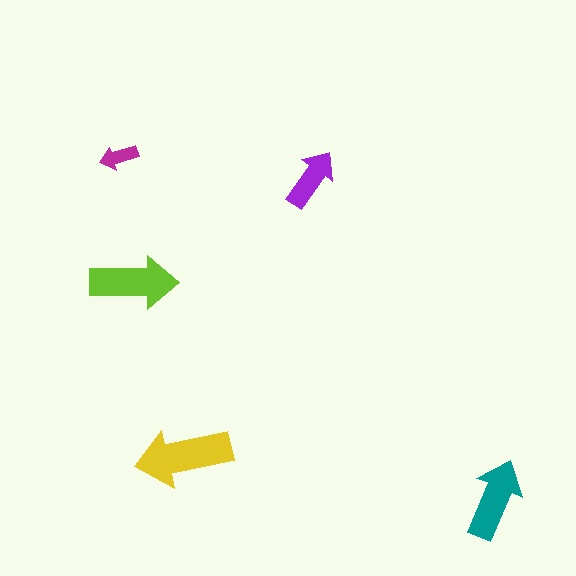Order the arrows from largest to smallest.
the yellow one, the lime one, the teal one, the purple one, the magenta one.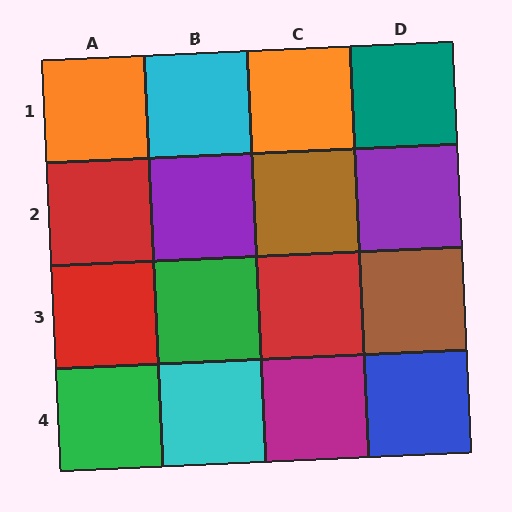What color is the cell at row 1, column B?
Cyan.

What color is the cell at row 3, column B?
Green.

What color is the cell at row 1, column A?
Orange.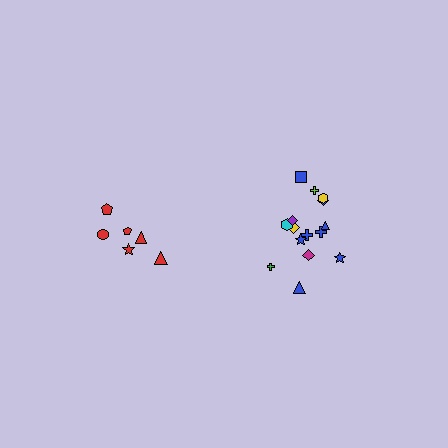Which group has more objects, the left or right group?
The right group.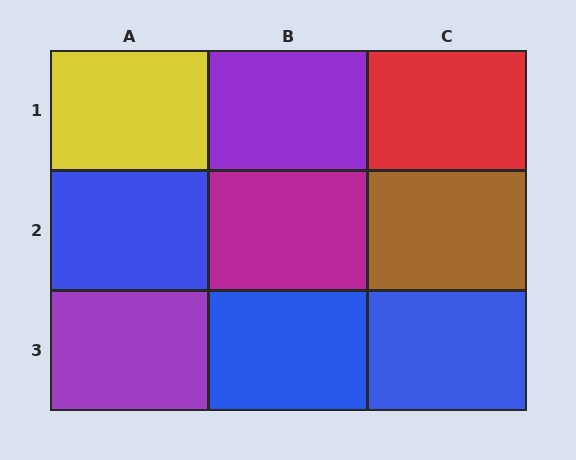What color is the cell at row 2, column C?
Brown.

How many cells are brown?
1 cell is brown.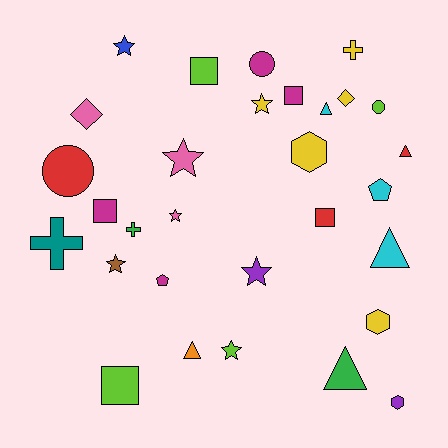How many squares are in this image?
There are 5 squares.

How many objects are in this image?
There are 30 objects.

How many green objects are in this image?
There are 2 green objects.